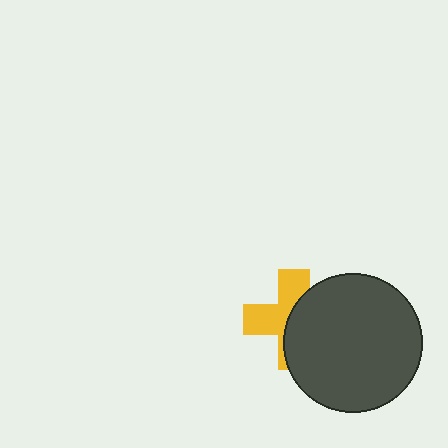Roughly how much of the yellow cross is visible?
About half of it is visible (roughly 48%).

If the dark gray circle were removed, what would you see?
You would see the complete yellow cross.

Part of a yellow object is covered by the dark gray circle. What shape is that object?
It is a cross.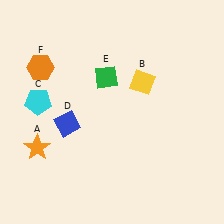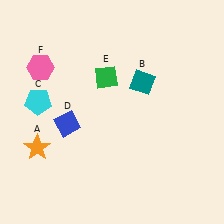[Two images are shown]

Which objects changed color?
B changed from yellow to teal. F changed from orange to pink.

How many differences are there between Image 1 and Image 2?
There are 2 differences between the two images.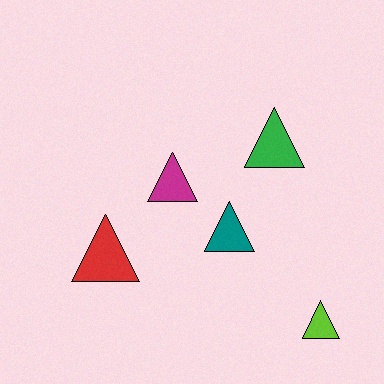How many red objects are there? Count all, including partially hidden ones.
There is 1 red object.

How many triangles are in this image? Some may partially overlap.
There are 5 triangles.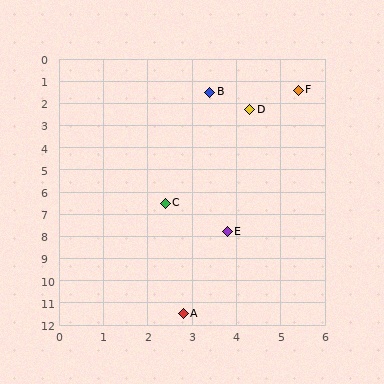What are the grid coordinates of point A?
Point A is at approximately (2.8, 11.5).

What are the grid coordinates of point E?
Point E is at approximately (3.8, 7.8).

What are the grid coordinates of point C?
Point C is at approximately (2.4, 6.5).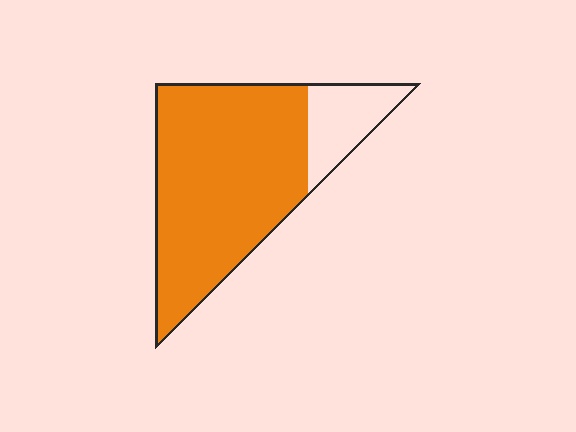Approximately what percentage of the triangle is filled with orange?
Approximately 80%.